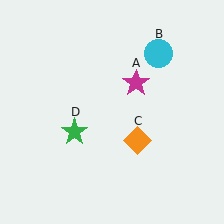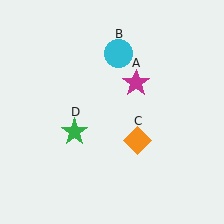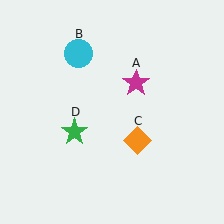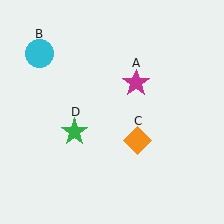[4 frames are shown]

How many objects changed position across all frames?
1 object changed position: cyan circle (object B).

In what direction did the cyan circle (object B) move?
The cyan circle (object B) moved left.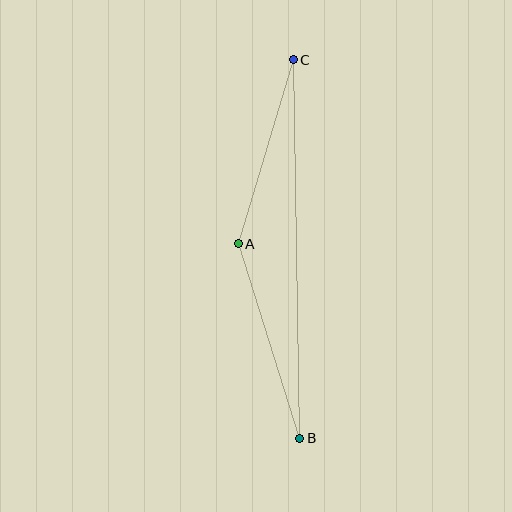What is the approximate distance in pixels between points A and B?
The distance between A and B is approximately 204 pixels.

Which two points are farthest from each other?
Points B and C are farthest from each other.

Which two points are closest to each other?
Points A and C are closest to each other.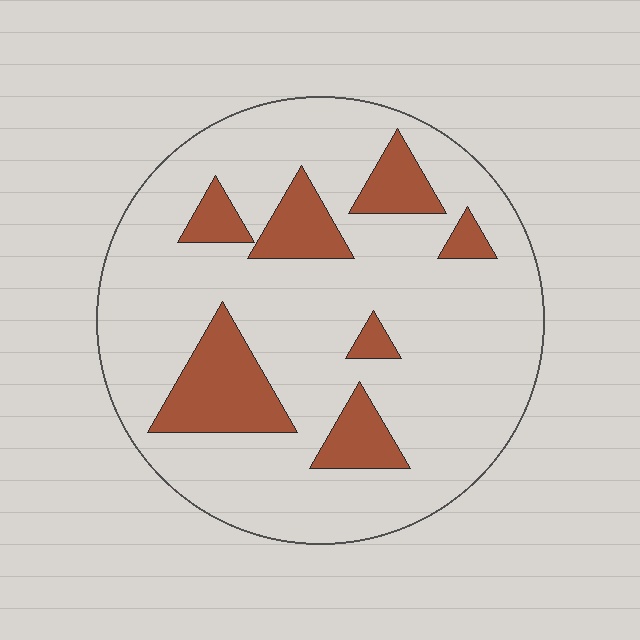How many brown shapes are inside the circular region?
7.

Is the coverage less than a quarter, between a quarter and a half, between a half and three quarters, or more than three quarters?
Less than a quarter.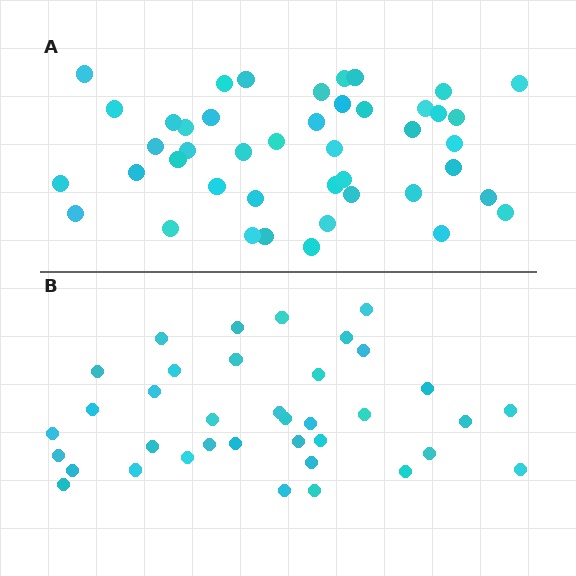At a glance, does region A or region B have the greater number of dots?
Region A (the top region) has more dots.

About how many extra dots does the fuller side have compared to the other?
Region A has roughly 8 or so more dots than region B.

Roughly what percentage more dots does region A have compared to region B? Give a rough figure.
About 20% more.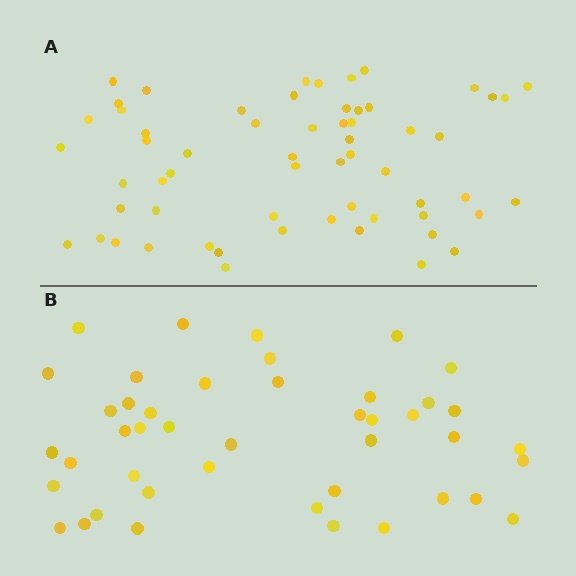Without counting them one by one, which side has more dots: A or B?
Region A (the top region) has more dots.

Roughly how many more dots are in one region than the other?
Region A has approximately 15 more dots than region B.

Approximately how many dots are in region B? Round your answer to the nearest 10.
About 40 dots. (The exact count is 44, which rounds to 40.)